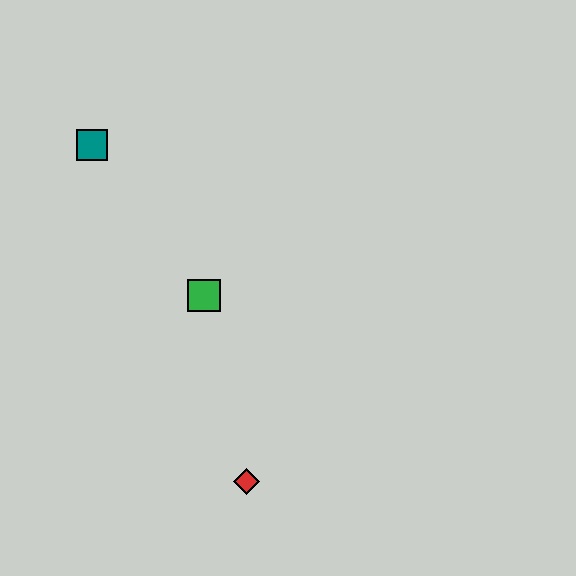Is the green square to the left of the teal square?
No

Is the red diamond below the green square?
Yes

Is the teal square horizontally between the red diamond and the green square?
No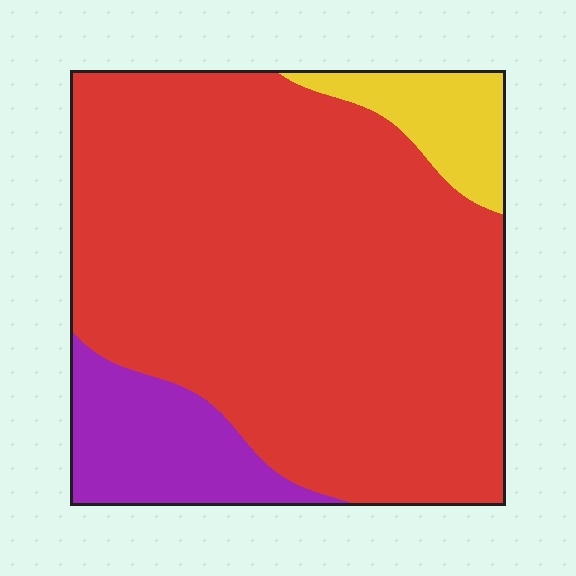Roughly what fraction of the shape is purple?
Purple takes up about one eighth (1/8) of the shape.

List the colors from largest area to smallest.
From largest to smallest: red, purple, yellow.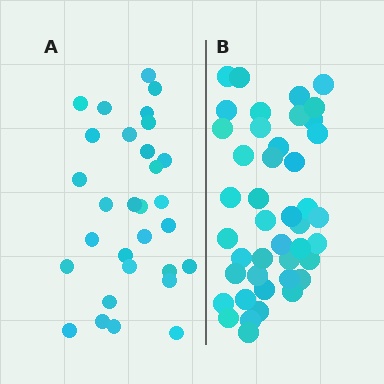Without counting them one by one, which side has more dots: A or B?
Region B (the right region) has more dots.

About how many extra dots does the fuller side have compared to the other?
Region B has approximately 15 more dots than region A.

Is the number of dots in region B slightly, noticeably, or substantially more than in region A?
Region B has noticeably more, but not dramatically so. The ratio is roughly 1.4 to 1.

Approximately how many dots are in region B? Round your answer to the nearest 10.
About 40 dots. (The exact count is 43, which rounds to 40.)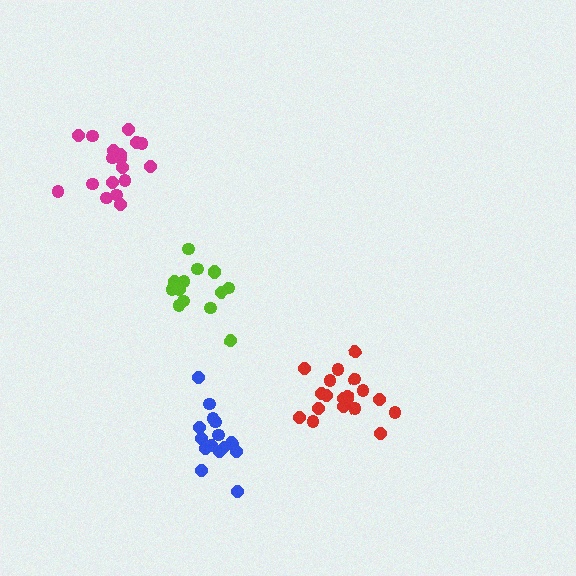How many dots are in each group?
Group 1: 16 dots, Group 2: 15 dots, Group 3: 18 dots, Group 4: 19 dots (68 total).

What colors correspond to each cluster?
The clusters are colored: blue, lime, magenta, red.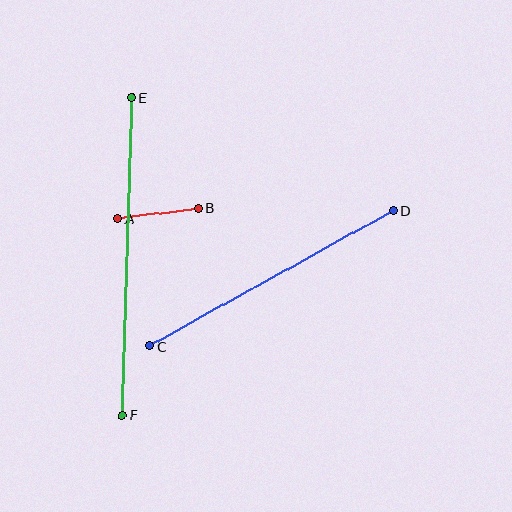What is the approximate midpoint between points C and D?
The midpoint is at approximately (271, 279) pixels.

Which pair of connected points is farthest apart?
Points E and F are farthest apart.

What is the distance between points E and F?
The distance is approximately 318 pixels.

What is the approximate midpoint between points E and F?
The midpoint is at approximately (127, 256) pixels.